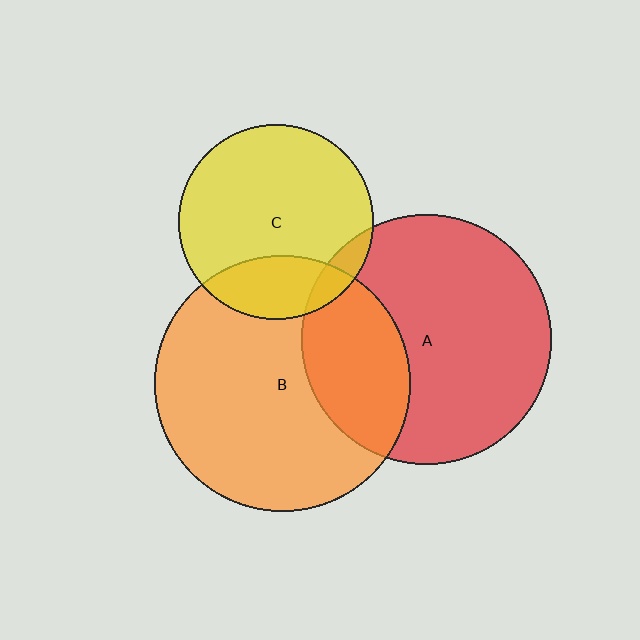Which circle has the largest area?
Circle B (orange).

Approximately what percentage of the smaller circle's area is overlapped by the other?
Approximately 25%.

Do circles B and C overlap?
Yes.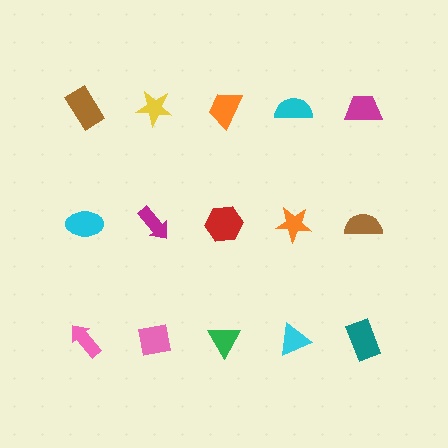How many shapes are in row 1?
5 shapes.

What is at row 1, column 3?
An orange trapezoid.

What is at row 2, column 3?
A red hexagon.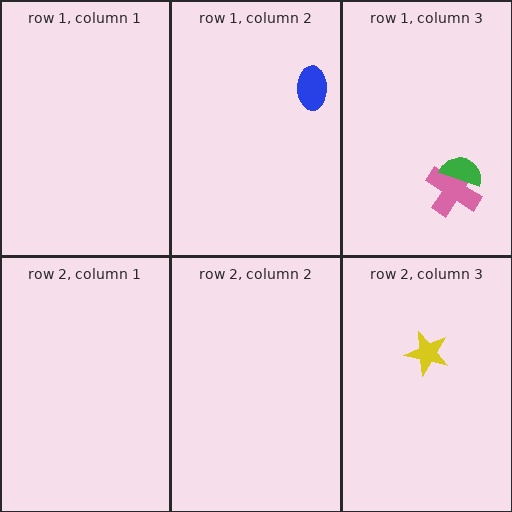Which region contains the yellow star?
The row 2, column 3 region.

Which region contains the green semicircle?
The row 1, column 3 region.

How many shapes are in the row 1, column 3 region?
2.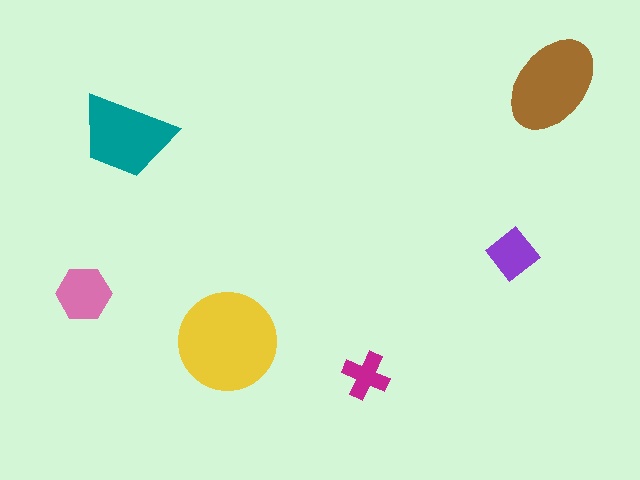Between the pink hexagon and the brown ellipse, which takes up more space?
The brown ellipse.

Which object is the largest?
The yellow circle.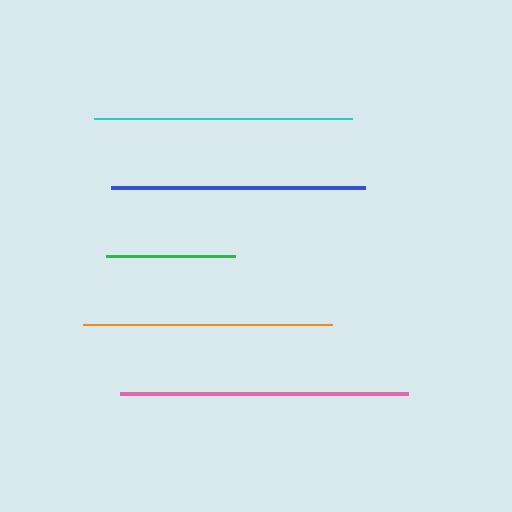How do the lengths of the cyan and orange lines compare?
The cyan and orange lines are approximately the same length.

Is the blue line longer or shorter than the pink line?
The pink line is longer than the blue line.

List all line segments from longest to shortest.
From longest to shortest: pink, cyan, blue, orange, green.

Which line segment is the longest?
The pink line is the longest at approximately 288 pixels.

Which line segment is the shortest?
The green line is the shortest at approximately 128 pixels.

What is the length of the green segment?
The green segment is approximately 128 pixels long.